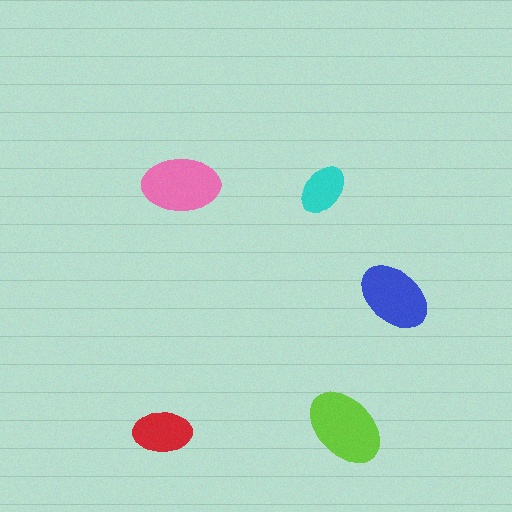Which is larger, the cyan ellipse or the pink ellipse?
The pink one.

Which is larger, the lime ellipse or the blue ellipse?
The lime one.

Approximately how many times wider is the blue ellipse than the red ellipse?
About 1.5 times wider.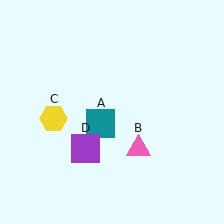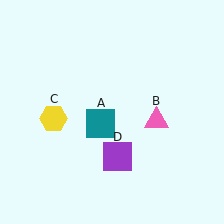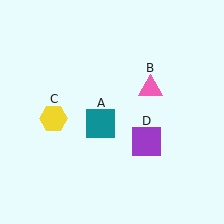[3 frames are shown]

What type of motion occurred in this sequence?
The pink triangle (object B), purple square (object D) rotated counterclockwise around the center of the scene.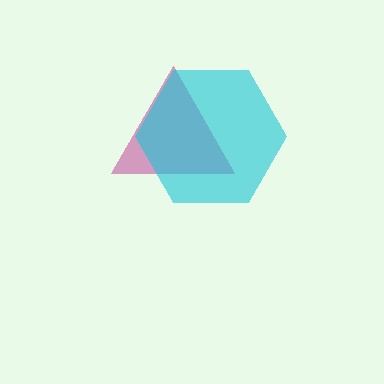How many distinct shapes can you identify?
There are 2 distinct shapes: a magenta triangle, a cyan hexagon.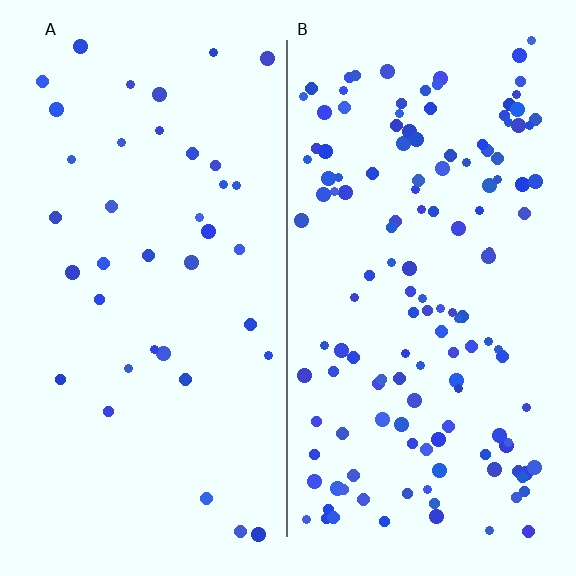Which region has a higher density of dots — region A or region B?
B (the right).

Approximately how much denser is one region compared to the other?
Approximately 3.6× — region B over region A.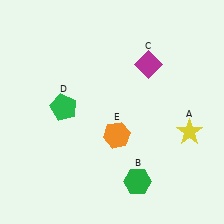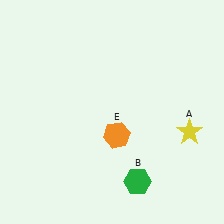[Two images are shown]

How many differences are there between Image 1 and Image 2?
There are 2 differences between the two images.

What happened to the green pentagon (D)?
The green pentagon (D) was removed in Image 2. It was in the top-left area of Image 1.